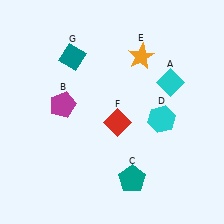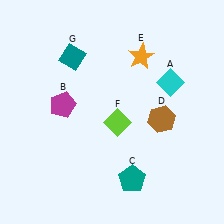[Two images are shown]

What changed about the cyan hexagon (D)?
In Image 1, D is cyan. In Image 2, it changed to brown.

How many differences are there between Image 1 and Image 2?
There are 2 differences between the two images.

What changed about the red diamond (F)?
In Image 1, F is red. In Image 2, it changed to lime.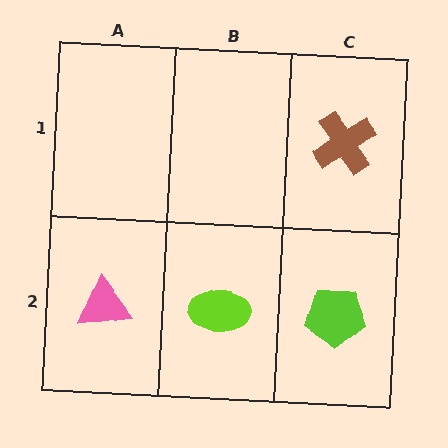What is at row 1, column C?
A brown cross.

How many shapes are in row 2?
3 shapes.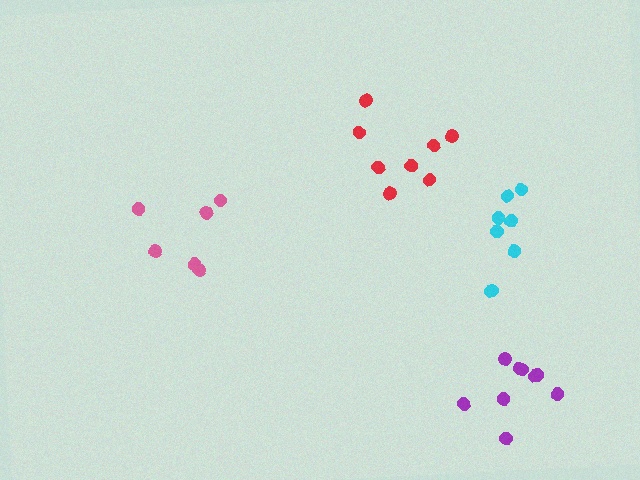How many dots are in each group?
Group 1: 8 dots, Group 2: 8 dots, Group 3: 6 dots, Group 4: 9 dots (31 total).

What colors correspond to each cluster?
The clusters are colored: red, cyan, pink, purple.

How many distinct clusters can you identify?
There are 4 distinct clusters.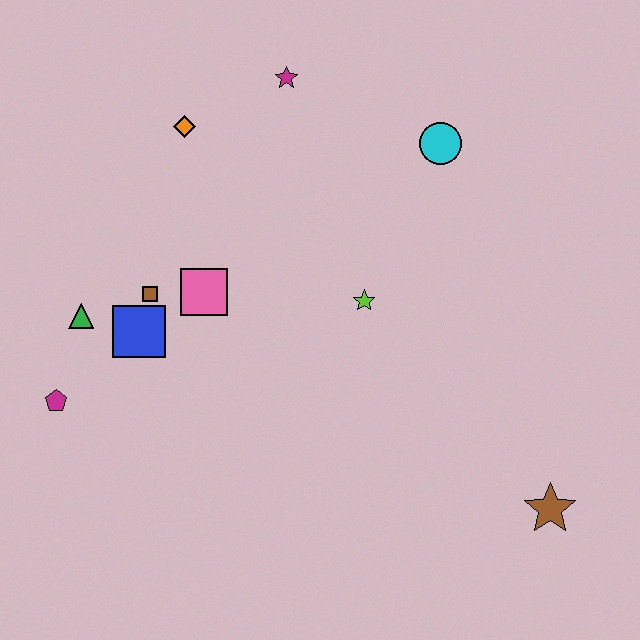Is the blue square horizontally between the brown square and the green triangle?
Yes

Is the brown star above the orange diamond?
No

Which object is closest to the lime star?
The pink square is closest to the lime star.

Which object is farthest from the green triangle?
The brown star is farthest from the green triangle.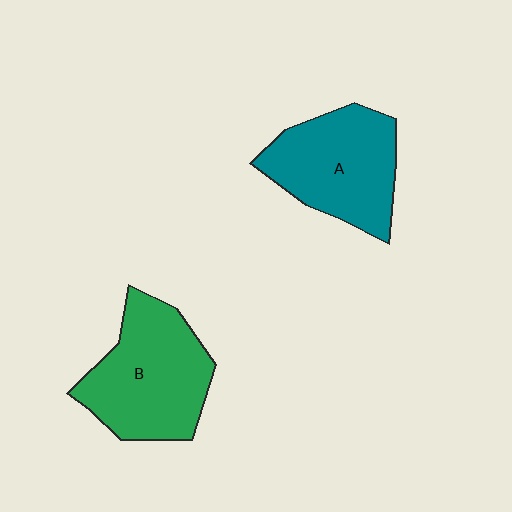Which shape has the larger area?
Shape B (green).